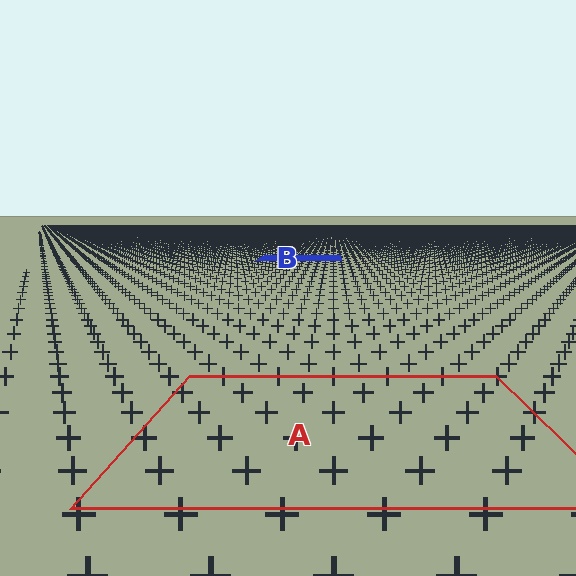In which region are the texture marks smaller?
The texture marks are smaller in region B, because it is farther away.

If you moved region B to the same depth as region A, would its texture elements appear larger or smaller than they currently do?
They would appear larger. At a closer depth, the same texture elements are projected at a bigger on-screen size.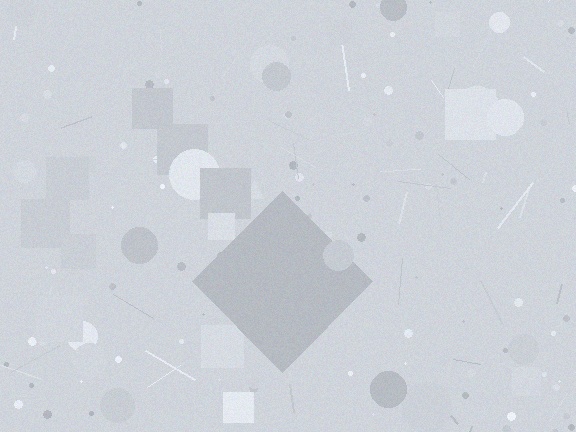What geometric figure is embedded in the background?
A diamond is embedded in the background.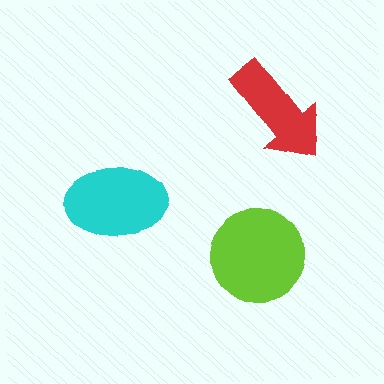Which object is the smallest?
The red arrow.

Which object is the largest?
The lime circle.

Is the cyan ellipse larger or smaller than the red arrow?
Larger.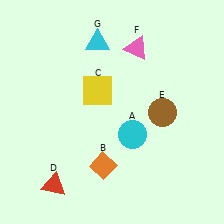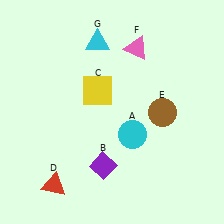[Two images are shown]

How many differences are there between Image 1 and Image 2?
There is 1 difference between the two images.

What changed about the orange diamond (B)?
In Image 1, B is orange. In Image 2, it changed to purple.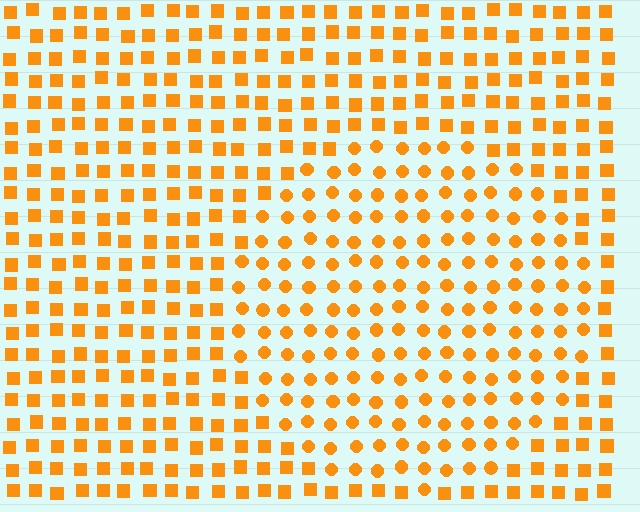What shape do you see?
I see a circle.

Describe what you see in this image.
The image is filled with small orange elements arranged in a uniform grid. A circle-shaped region contains circles, while the surrounding area contains squares. The boundary is defined purely by the change in element shape.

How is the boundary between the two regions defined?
The boundary is defined by a change in element shape: circles inside vs. squares outside. All elements share the same color and spacing.